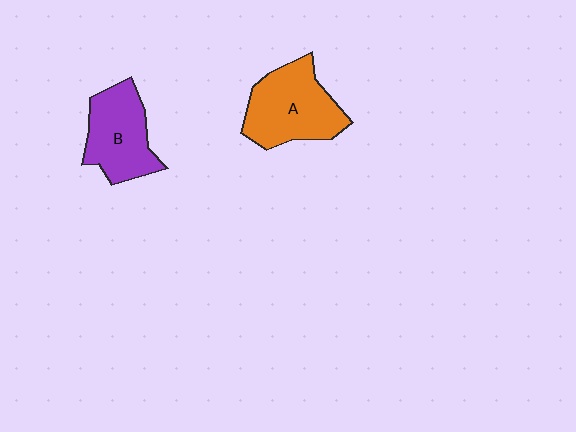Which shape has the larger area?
Shape A (orange).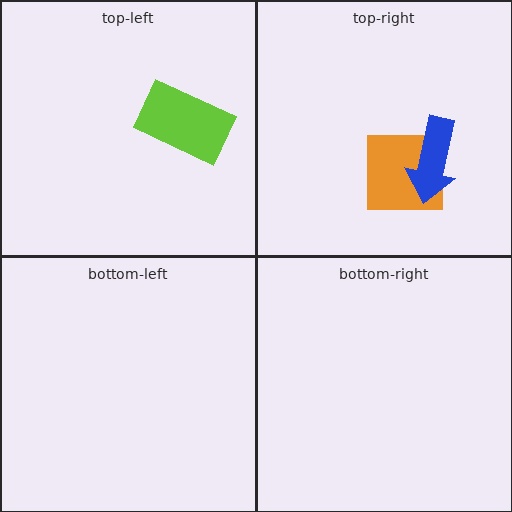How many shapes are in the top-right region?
2.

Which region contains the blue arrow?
The top-right region.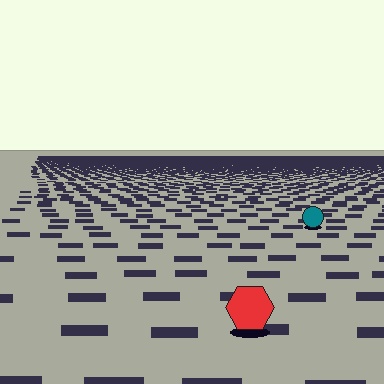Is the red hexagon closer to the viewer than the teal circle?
Yes. The red hexagon is closer — you can tell from the texture gradient: the ground texture is coarser near it.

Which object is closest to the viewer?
The red hexagon is closest. The texture marks near it are larger and more spread out.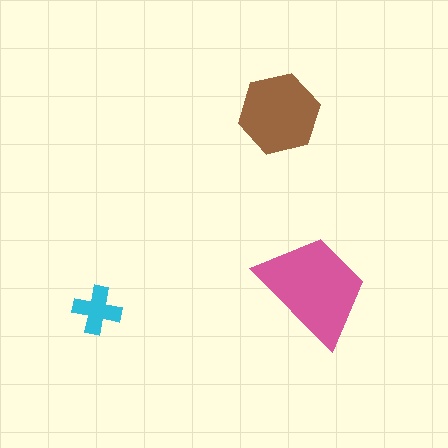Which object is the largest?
The pink trapezoid.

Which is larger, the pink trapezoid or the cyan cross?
The pink trapezoid.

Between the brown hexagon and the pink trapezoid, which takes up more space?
The pink trapezoid.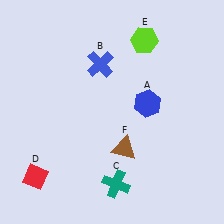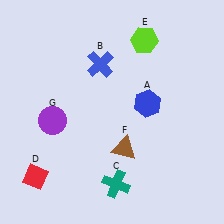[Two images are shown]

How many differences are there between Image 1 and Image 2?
There is 1 difference between the two images.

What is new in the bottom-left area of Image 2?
A purple circle (G) was added in the bottom-left area of Image 2.